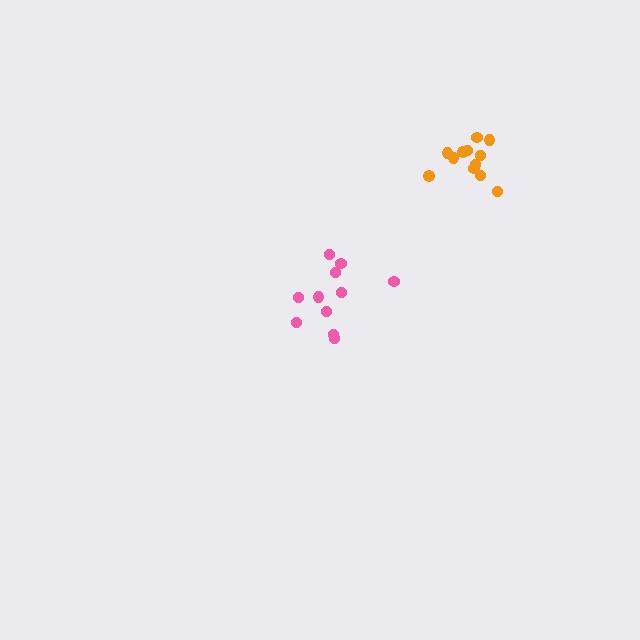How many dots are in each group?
Group 1: 12 dots, Group 2: 11 dots (23 total).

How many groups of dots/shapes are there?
There are 2 groups.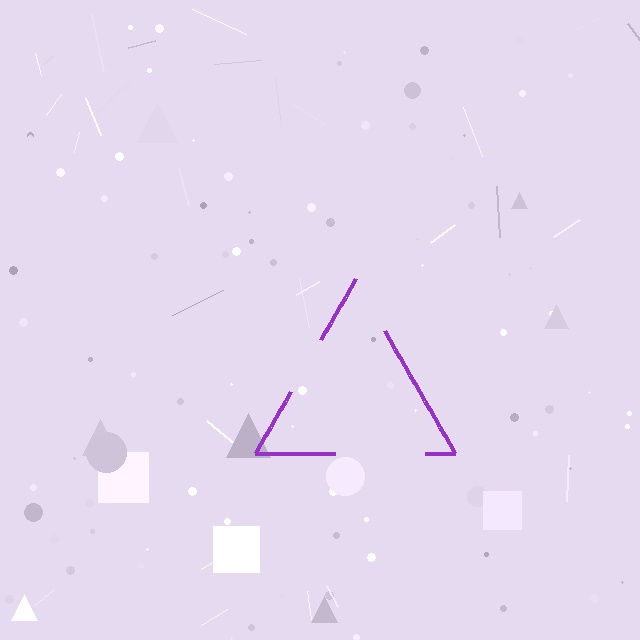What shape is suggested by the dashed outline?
The dashed outline suggests a triangle.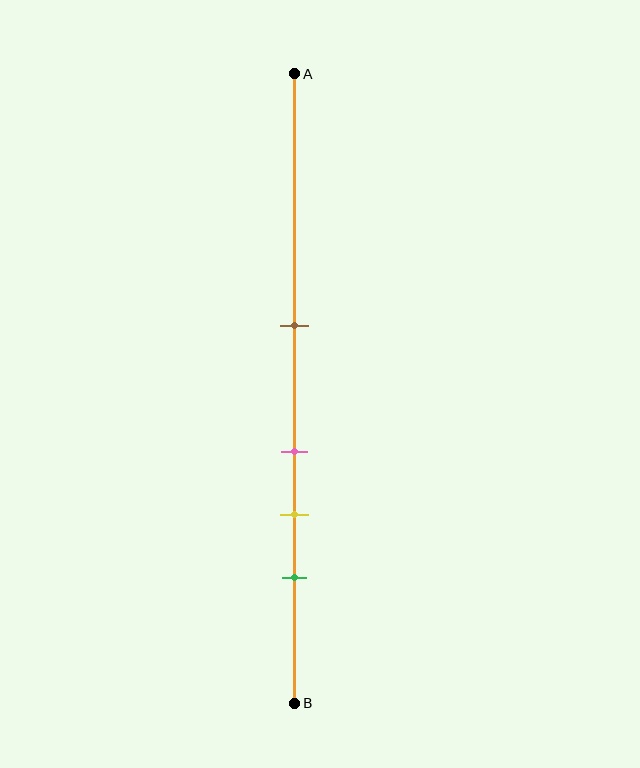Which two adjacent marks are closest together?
The pink and yellow marks are the closest adjacent pair.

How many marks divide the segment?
There are 4 marks dividing the segment.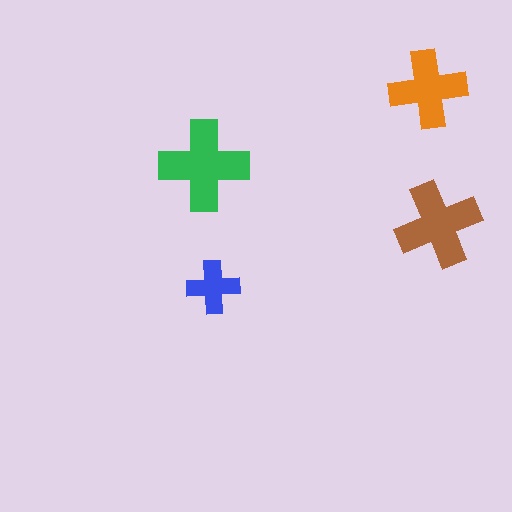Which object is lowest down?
The blue cross is bottommost.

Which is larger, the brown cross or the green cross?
The green one.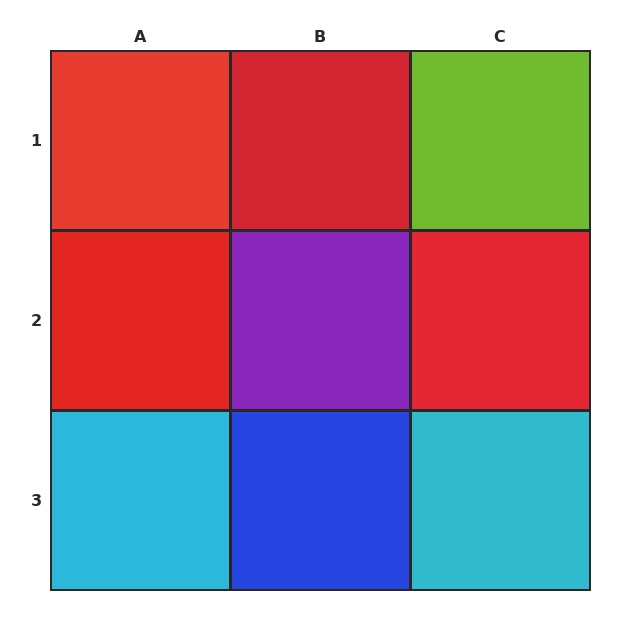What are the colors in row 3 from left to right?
Cyan, blue, cyan.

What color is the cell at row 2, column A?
Red.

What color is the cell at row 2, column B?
Purple.